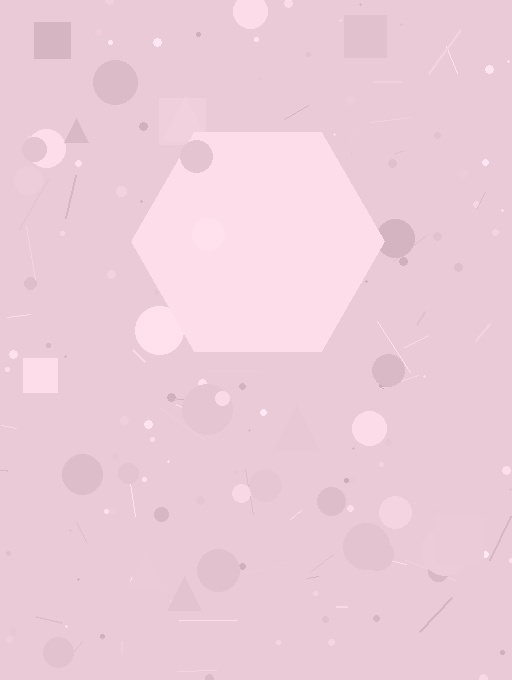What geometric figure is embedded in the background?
A hexagon is embedded in the background.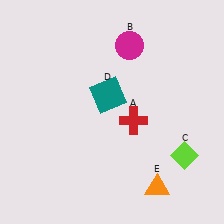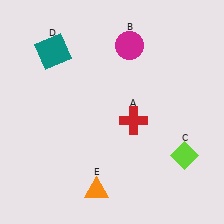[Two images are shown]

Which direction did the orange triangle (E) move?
The orange triangle (E) moved left.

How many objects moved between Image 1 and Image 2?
2 objects moved between the two images.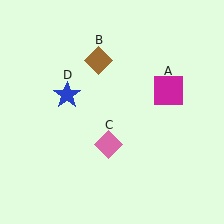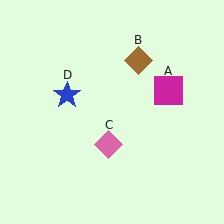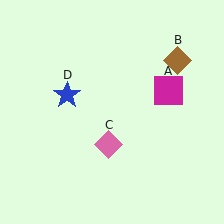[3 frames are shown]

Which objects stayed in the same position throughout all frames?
Magenta square (object A) and pink diamond (object C) and blue star (object D) remained stationary.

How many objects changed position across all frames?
1 object changed position: brown diamond (object B).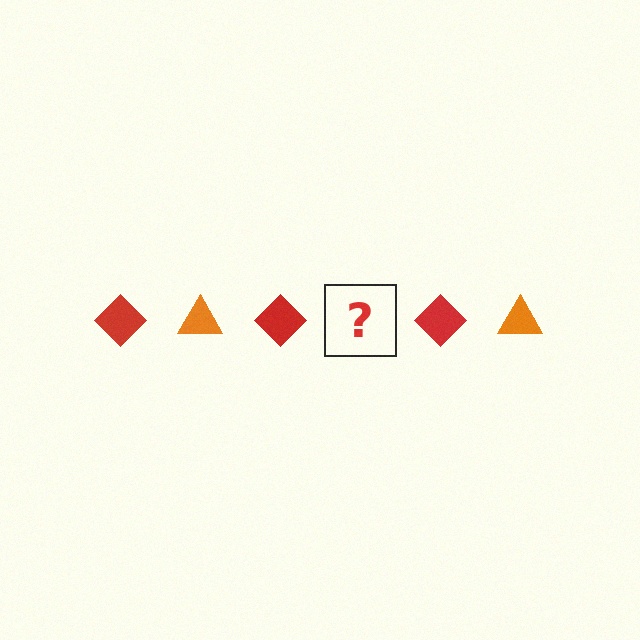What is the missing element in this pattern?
The missing element is an orange triangle.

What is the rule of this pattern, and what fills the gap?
The rule is that the pattern alternates between red diamond and orange triangle. The gap should be filled with an orange triangle.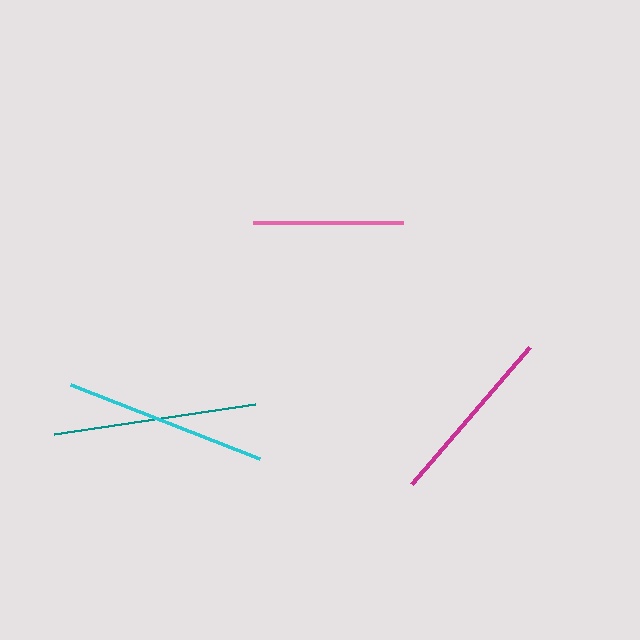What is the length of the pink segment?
The pink segment is approximately 150 pixels long.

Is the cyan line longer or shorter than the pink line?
The cyan line is longer than the pink line.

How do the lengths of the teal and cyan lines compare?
The teal and cyan lines are approximately the same length.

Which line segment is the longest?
The teal line is the longest at approximately 203 pixels.